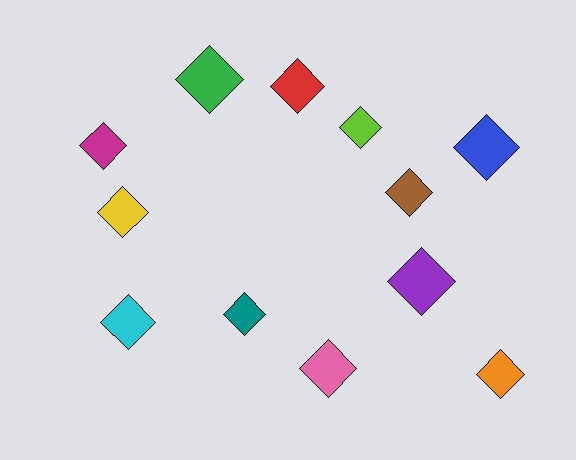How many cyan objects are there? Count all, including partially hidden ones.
There is 1 cyan object.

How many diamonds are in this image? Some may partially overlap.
There are 12 diamonds.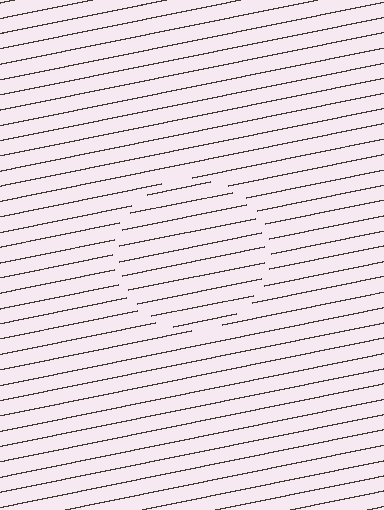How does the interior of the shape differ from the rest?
The interior of the shape contains the same grating, shifted by half a period — the contour is defined by the phase discontinuity where line-ends from the inner and outer gratings abut.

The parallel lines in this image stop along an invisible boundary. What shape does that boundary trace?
An illusory circle. The interior of the shape contains the same grating, shifted by half a period — the contour is defined by the phase discontinuity where line-ends from the inner and outer gratings abut.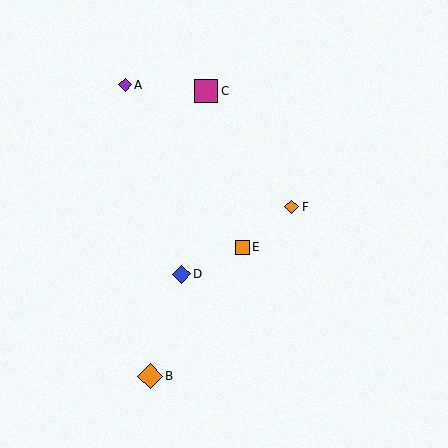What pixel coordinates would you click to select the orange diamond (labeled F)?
Click at (292, 207) to select the orange diamond F.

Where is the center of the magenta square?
The center of the magenta square is at (206, 91).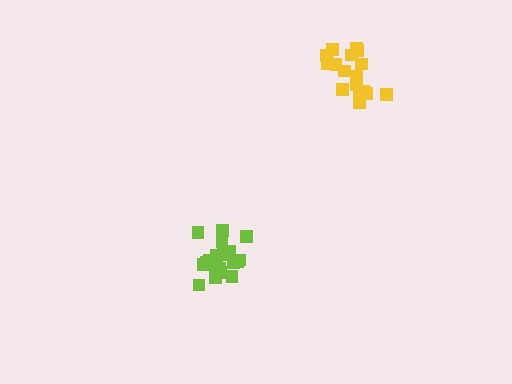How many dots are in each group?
Group 1: 20 dots, Group 2: 17 dots (37 total).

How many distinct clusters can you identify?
There are 2 distinct clusters.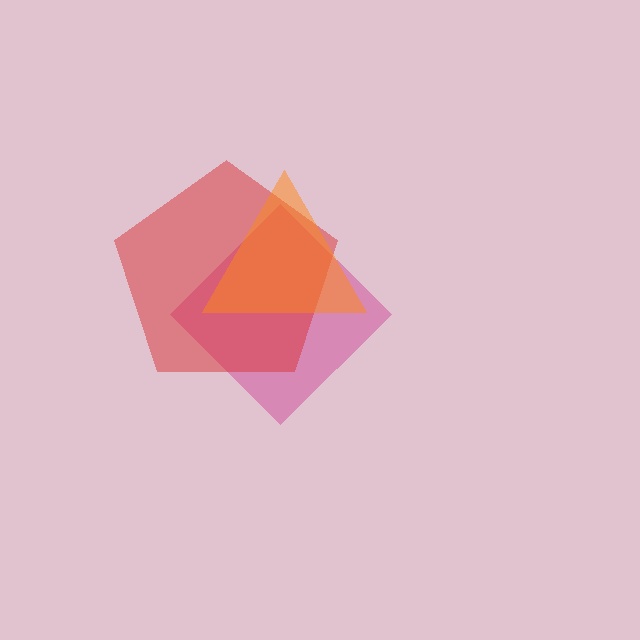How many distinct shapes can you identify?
There are 3 distinct shapes: a magenta diamond, a red pentagon, an orange triangle.